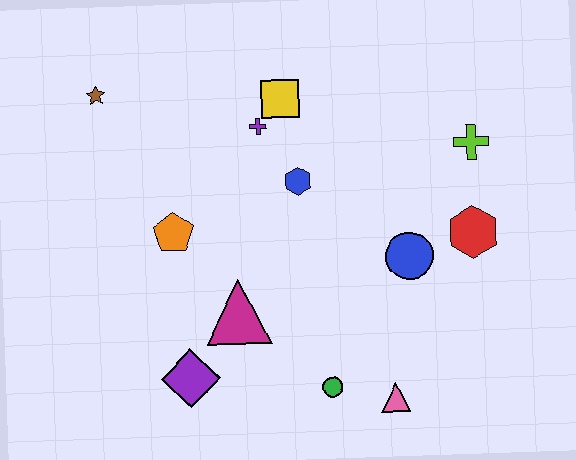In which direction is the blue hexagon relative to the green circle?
The blue hexagon is above the green circle.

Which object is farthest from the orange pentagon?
The lime cross is farthest from the orange pentagon.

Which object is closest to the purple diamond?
The magenta triangle is closest to the purple diamond.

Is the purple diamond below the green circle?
No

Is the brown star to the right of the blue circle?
No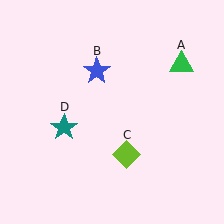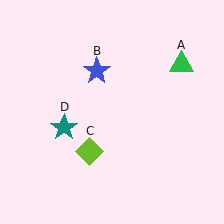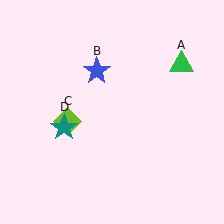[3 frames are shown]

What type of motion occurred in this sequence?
The lime diamond (object C) rotated clockwise around the center of the scene.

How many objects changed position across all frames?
1 object changed position: lime diamond (object C).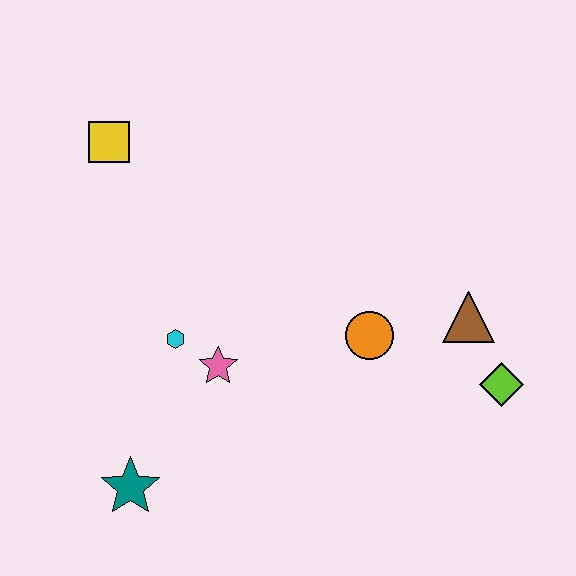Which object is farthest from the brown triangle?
The yellow square is farthest from the brown triangle.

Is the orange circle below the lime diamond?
No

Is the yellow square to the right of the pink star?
No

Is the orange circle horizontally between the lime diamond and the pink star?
Yes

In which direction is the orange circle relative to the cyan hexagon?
The orange circle is to the right of the cyan hexagon.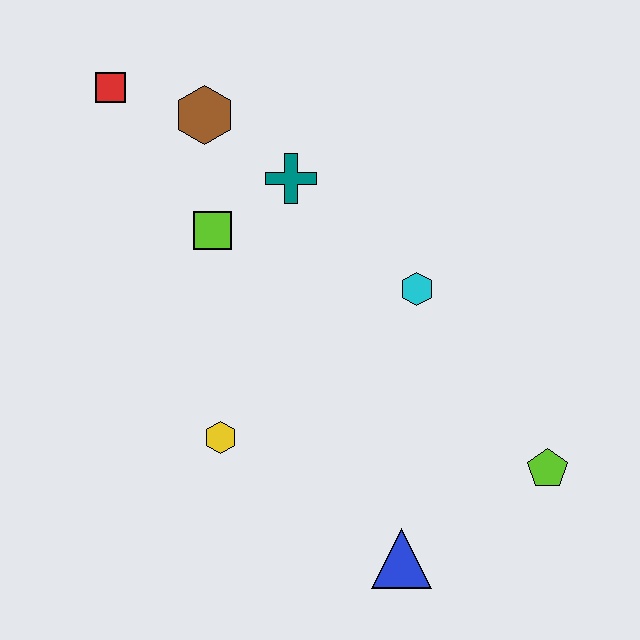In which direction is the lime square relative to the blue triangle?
The lime square is above the blue triangle.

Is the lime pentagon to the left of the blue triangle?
No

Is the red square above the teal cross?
Yes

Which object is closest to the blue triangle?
The lime pentagon is closest to the blue triangle.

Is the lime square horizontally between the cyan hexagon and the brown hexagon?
Yes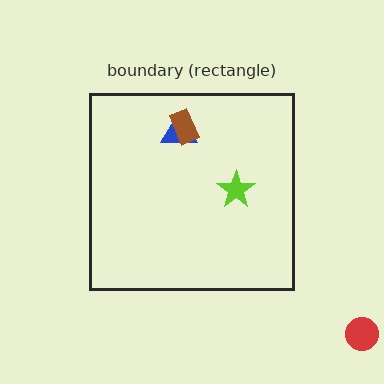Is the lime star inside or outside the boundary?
Inside.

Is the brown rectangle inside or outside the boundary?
Inside.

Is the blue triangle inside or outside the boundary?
Inside.